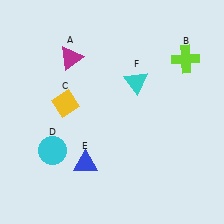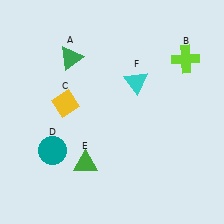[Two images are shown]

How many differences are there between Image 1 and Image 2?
There are 3 differences between the two images.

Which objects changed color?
A changed from magenta to green. D changed from cyan to teal. E changed from blue to green.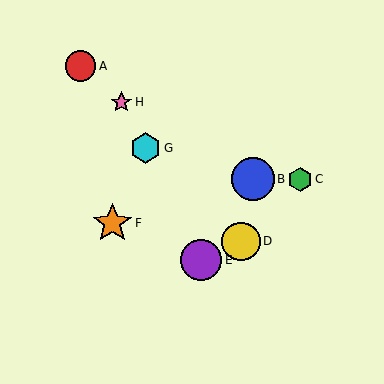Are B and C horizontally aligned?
Yes, both are at y≈179.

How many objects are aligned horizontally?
2 objects (B, C) are aligned horizontally.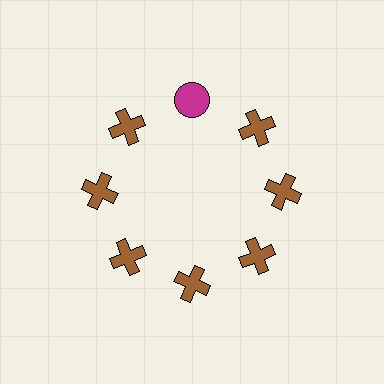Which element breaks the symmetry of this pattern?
The magenta circle at roughly the 12 o'clock position breaks the symmetry. All other shapes are brown crosses.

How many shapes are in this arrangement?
There are 8 shapes arranged in a ring pattern.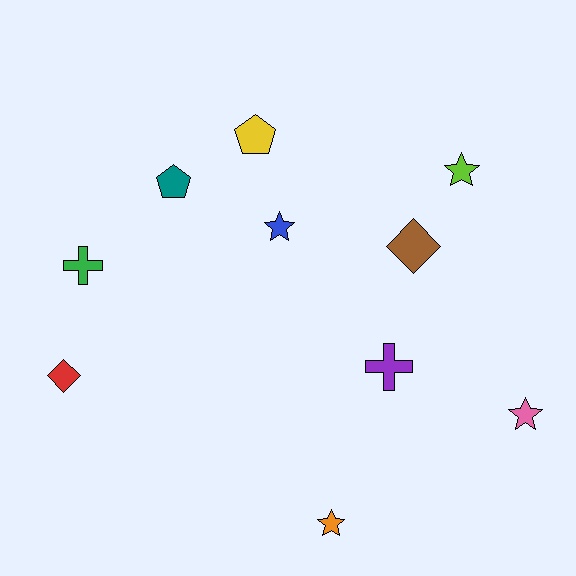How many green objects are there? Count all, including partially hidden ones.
There is 1 green object.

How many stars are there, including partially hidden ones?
There are 4 stars.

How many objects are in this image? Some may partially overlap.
There are 10 objects.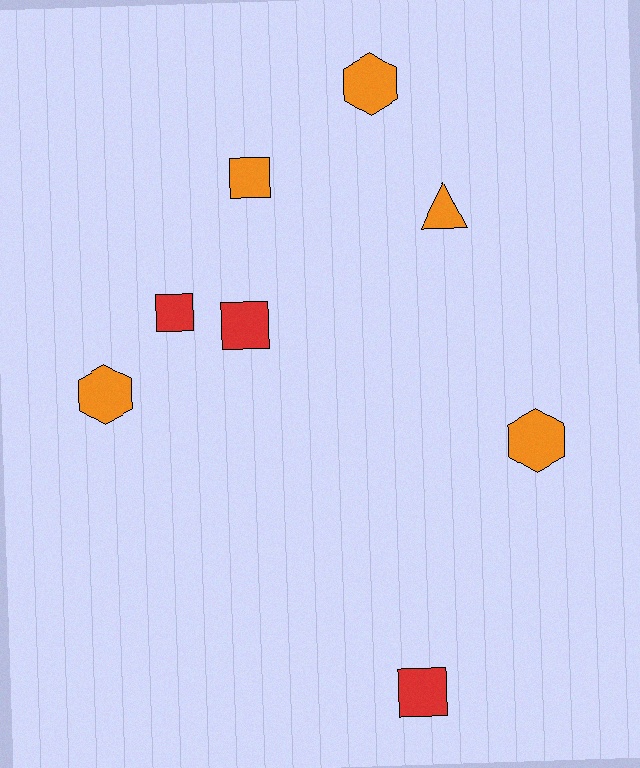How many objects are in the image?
There are 8 objects.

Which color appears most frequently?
Orange, with 5 objects.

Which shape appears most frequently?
Square, with 4 objects.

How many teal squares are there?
There are no teal squares.